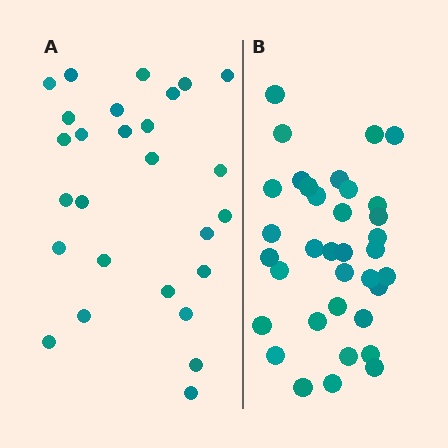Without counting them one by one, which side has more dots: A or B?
Region B (the right region) has more dots.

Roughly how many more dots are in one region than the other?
Region B has roughly 8 or so more dots than region A.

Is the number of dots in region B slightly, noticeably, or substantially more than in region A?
Region B has noticeably more, but not dramatically so. The ratio is roughly 1.3 to 1.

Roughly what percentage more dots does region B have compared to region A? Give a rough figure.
About 30% more.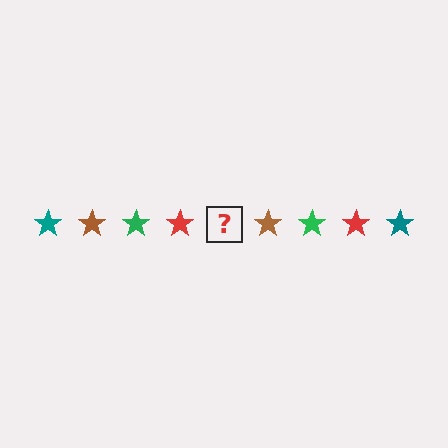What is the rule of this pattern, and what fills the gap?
The rule is that the pattern cycles through teal, brown, green, red stars. The gap should be filled with a teal star.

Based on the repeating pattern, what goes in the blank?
The blank should be a teal star.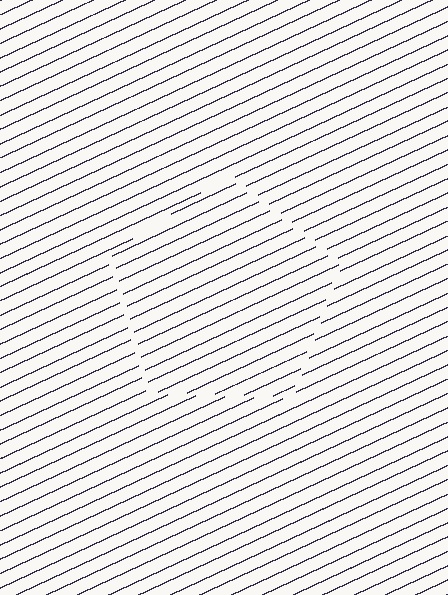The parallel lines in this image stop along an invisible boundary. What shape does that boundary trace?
An illusory pentagon. The interior of the shape contains the same grating, shifted by half a period — the contour is defined by the phase discontinuity where line-ends from the inner and outer gratings abut.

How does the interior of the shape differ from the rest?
The interior of the shape contains the same grating, shifted by half a period — the contour is defined by the phase discontinuity where line-ends from the inner and outer gratings abut.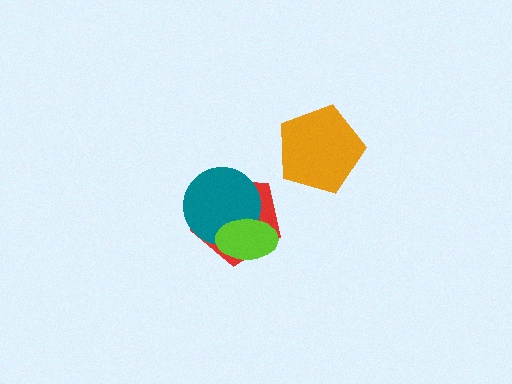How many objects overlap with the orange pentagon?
0 objects overlap with the orange pentagon.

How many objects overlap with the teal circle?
2 objects overlap with the teal circle.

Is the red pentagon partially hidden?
Yes, it is partially covered by another shape.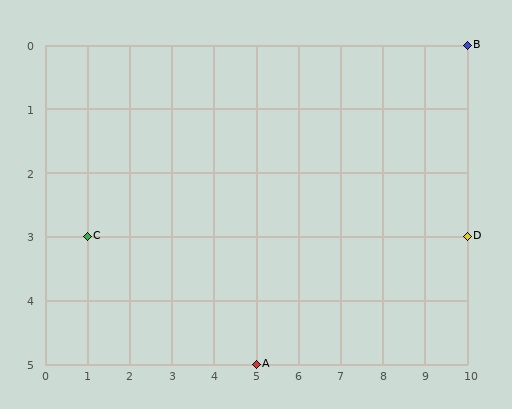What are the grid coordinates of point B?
Point B is at grid coordinates (10, 0).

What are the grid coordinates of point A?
Point A is at grid coordinates (5, 5).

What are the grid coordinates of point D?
Point D is at grid coordinates (10, 3).